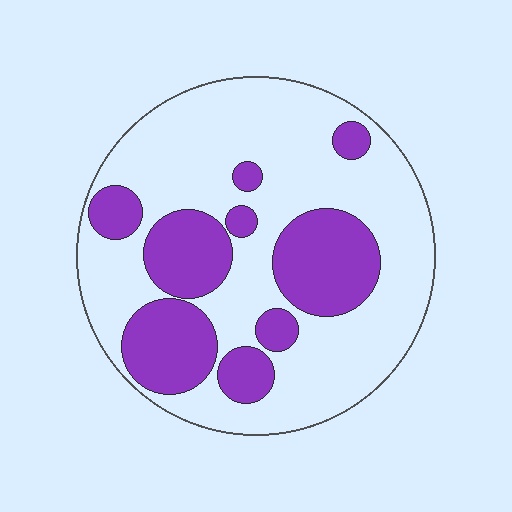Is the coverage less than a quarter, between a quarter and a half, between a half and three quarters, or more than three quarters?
Between a quarter and a half.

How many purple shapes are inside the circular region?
9.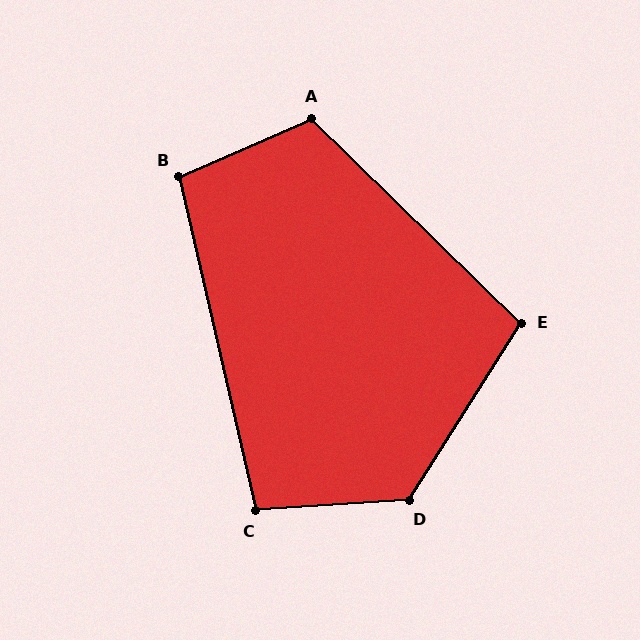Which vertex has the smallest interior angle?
C, at approximately 99 degrees.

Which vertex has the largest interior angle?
D, at approximately 126 degrees.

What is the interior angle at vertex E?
Approximately 102 degrees (obtuse).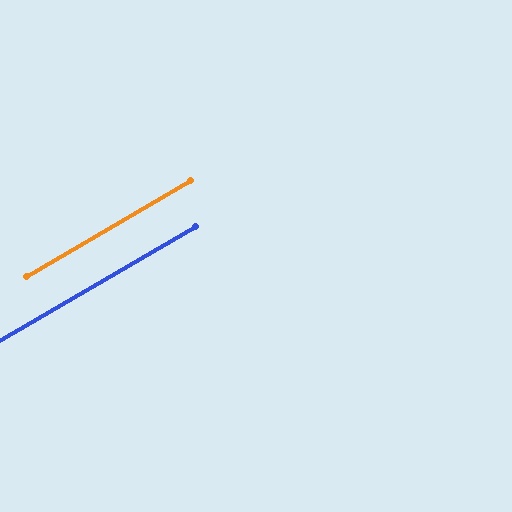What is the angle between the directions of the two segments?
Approximately 0 degrees.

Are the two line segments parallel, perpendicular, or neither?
Parallel — their directions differ by only 0.5°.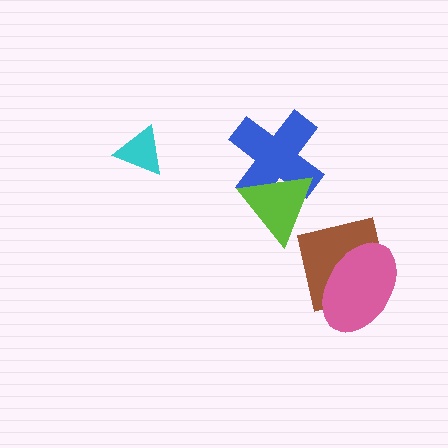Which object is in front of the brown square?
The pink ellipse is in front of the brown square.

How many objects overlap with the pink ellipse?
1 object overlaps with the pink ellipse.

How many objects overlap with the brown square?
1 object overlaps with the brown square.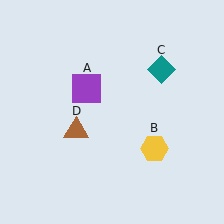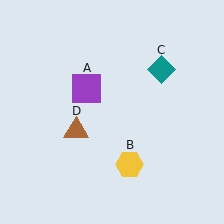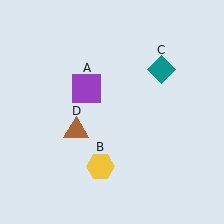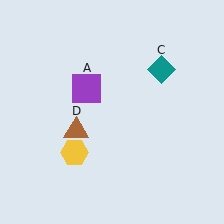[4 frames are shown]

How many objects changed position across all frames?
1 object changed position: yellow hexagon (object B).